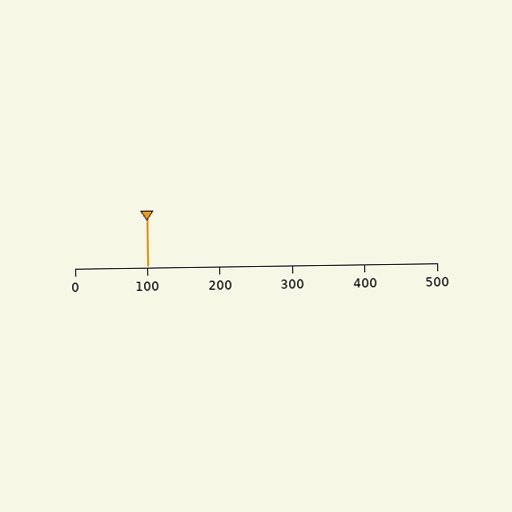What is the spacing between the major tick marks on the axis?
The major ticks are spaced 100 apart.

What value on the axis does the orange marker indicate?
The marker indicates approximately 100.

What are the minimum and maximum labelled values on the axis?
The axis runs from 0 to 500.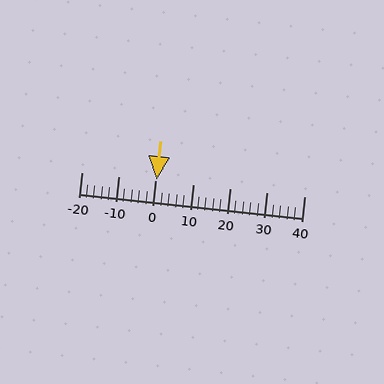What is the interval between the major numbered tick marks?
The major tick marks are spaced 10 units apart.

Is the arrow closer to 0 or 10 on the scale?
The arrow is closer to 0.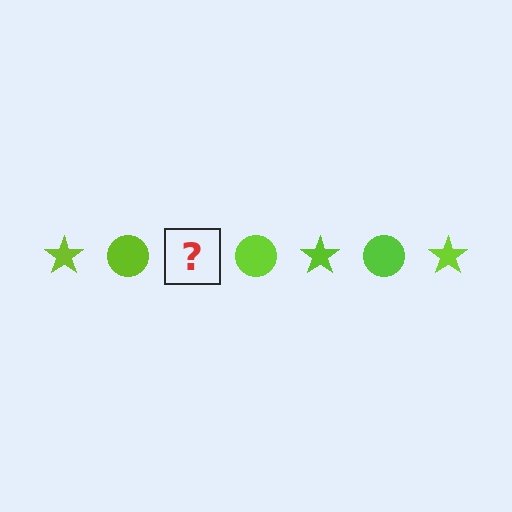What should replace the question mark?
The question mark should be replaced with a lime star.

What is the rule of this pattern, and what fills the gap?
The rule is that the pattern cycles through star, circle shapes in lime. The gap should be filled with a lime star.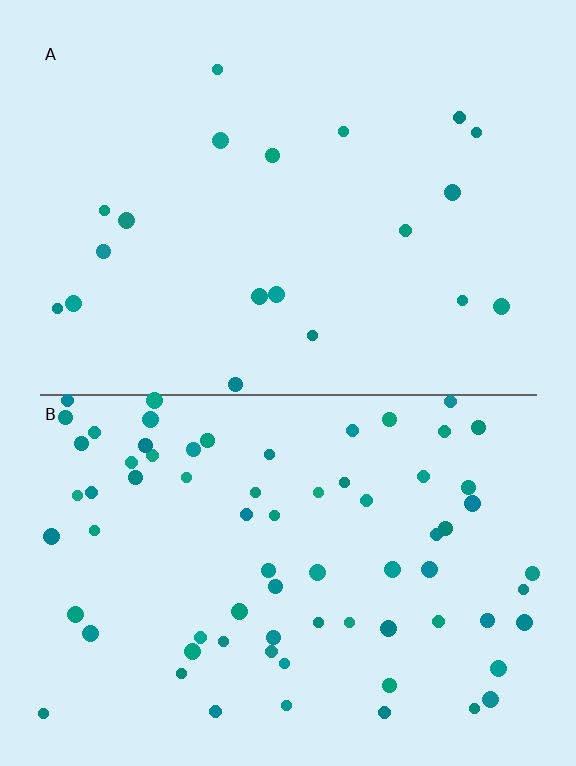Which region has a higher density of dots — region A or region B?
B (the bottom).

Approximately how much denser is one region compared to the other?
Approximately 3.7× — region B over region A.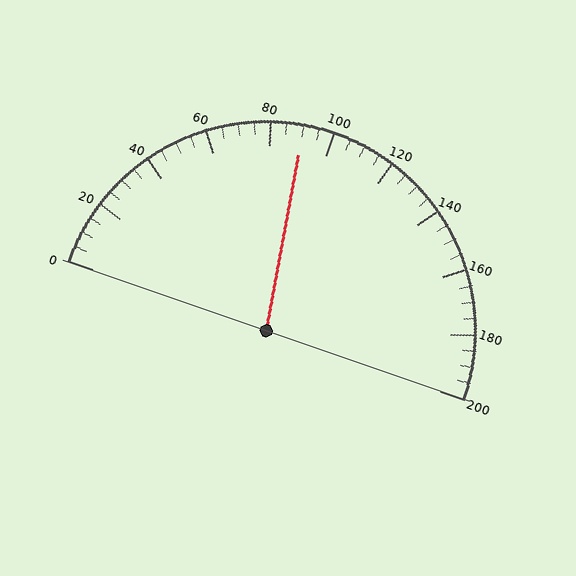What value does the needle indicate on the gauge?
The needle indicates approximately 90.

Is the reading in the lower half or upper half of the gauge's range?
The reading is in the lower half of the range (0 to 200).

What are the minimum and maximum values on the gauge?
The gauge ranges from 0 to 200.